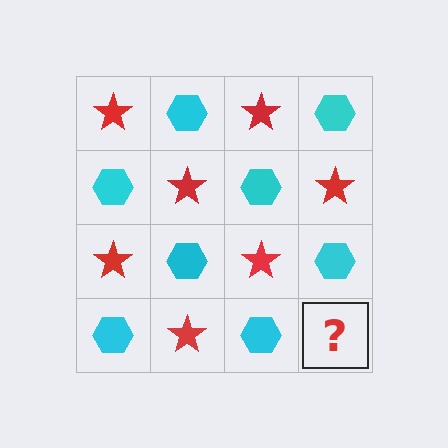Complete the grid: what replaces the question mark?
The question mark should be replaced with a red star.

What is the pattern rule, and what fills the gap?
The rule is that it alternates red star and cyan hexagon in a checkerboard pattern. The gap should be filled with a red star.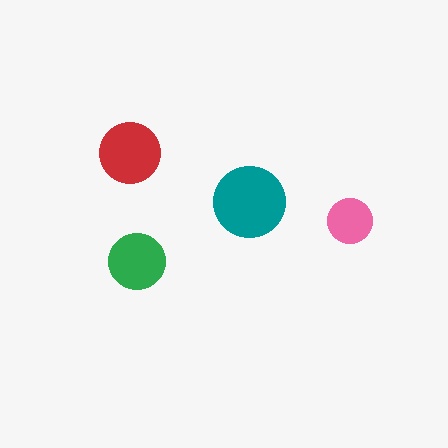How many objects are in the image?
There are 4 objects in the image.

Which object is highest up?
The red circle is topmost.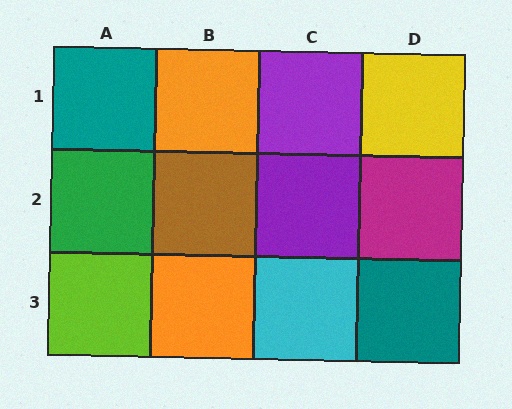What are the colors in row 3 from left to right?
Lime, orange, cyan, teal.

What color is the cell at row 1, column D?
Yellow.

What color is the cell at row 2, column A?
Green.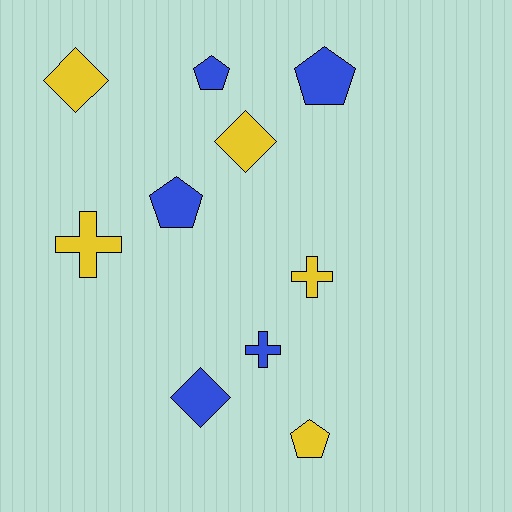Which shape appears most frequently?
Pentagon, with 4 objects.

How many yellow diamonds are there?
There are 2 yellow diamonds.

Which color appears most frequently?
Yellow, with 5 objects.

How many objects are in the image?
There are 10 objects.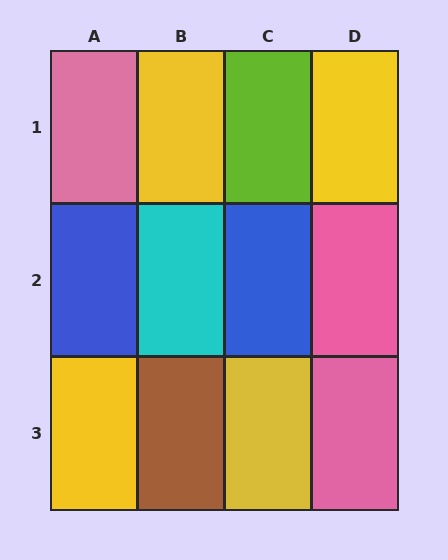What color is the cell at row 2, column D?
Pink.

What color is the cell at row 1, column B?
Yellow.